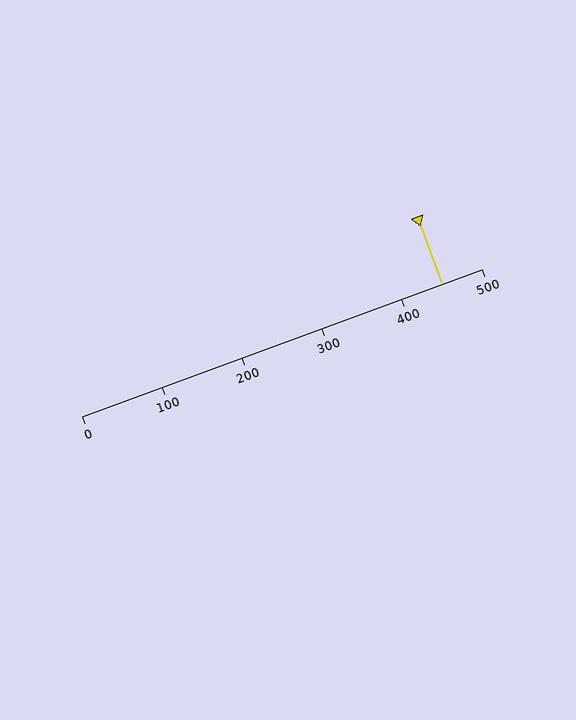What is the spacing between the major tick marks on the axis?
The major ticks are spaced 100 apart.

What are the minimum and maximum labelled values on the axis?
The axis runs from 0 to 500.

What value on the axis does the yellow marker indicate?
The marker indicates approximately 450.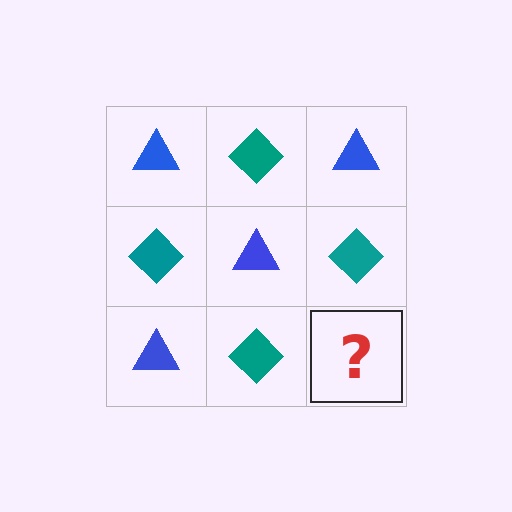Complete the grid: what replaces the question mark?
The question mark should be replaced with a blue triangle.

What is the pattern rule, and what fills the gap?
The rule is that it alternates blue triangle and teal diamond in a checkerboard pattern. The gap should be filled with a blue triangle.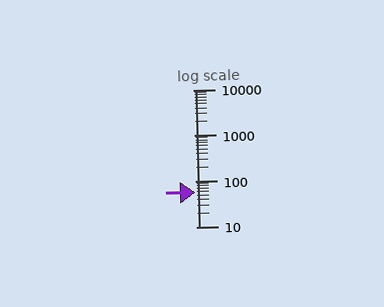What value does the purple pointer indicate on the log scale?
The pointer indicates approximately 57.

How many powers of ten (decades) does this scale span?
The scale spans 3 decades, from 10 to 10000.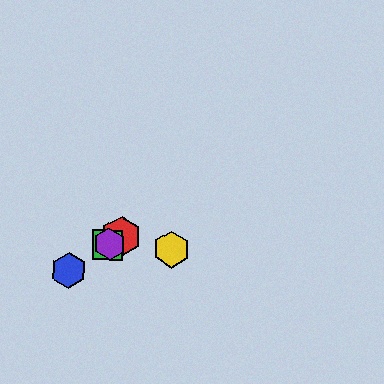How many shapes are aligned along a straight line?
4 shapes (the red hexagon, the blue hexagon, the green square, the purple hexagon) are aligned along a straight line.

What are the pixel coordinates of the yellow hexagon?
The yellow hexagon is at (171, 250).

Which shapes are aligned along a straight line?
The red hexagon, the blue hexagon, the green square, the purple hexagon are aligned along a straight line.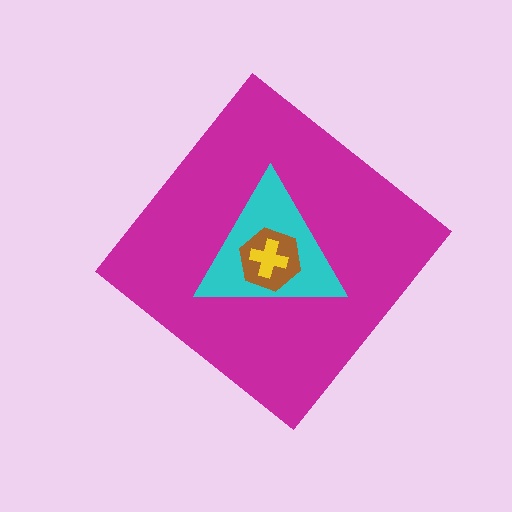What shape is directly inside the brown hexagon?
The yellow cross.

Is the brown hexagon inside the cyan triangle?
Yes.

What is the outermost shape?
The magenta diamond.